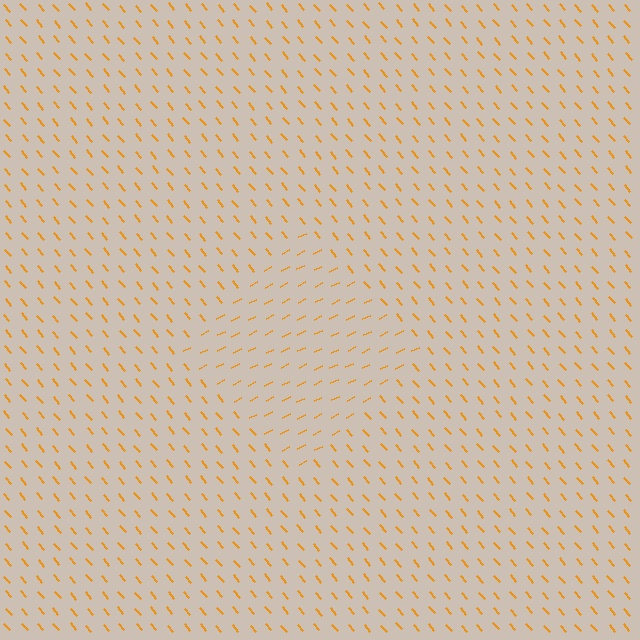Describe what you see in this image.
The image is filled with small orange line segments. A diamond region in the image has lines oriented differently from the surrounding lines, creating a visible texture boundary.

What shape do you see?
I see a diamond.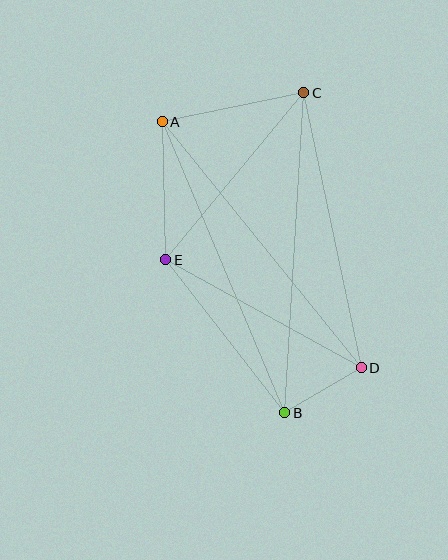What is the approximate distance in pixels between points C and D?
The distance between C and D is approximately 281 pixels.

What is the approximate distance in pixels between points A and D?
The distance between A and D is approximately 317 pixels.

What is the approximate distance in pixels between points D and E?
The distance between D and E is approximately 223 pixels.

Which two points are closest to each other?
Points B and D are closest to each other.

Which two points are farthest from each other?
Points B and C are farthest from each other.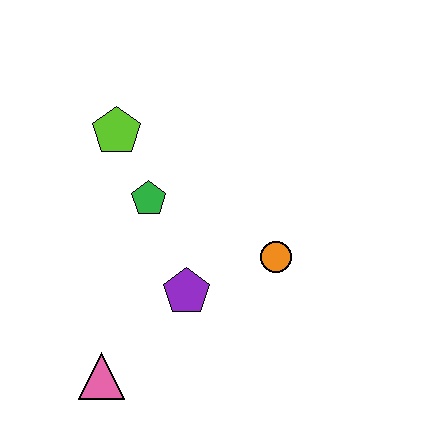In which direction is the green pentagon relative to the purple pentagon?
The green pentagon is above the purple pentagon.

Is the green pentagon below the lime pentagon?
Yes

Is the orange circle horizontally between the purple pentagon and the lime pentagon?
No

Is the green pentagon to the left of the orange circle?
Yes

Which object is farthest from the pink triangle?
The lime pentagon is farthest from the pink triangle.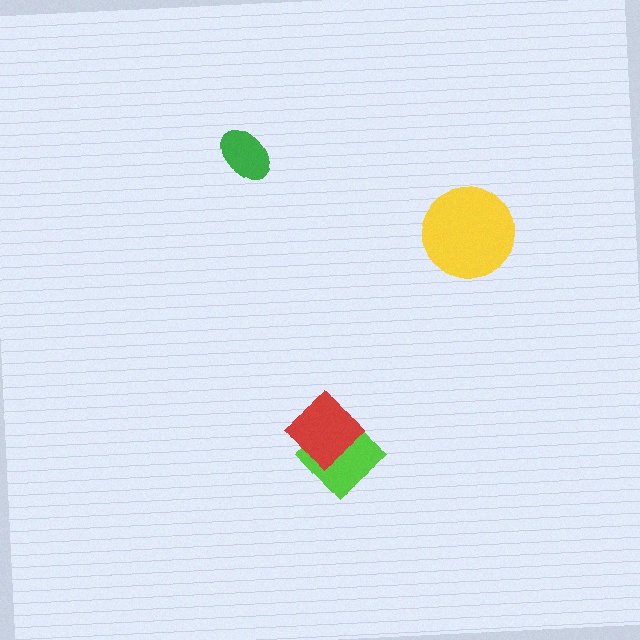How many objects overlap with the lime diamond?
1 object overlaps with the lime diamond.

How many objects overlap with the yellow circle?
0 objects overlap with the yellow circle.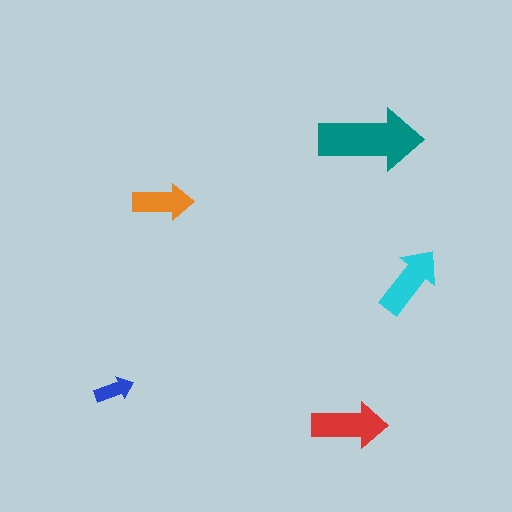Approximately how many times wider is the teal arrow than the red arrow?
About 1.5 times wider.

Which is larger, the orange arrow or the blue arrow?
The orange one.